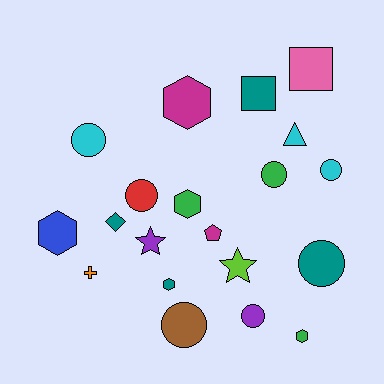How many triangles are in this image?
There is 1 triangle.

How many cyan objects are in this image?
There are 3 cyan objects.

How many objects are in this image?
There are 20 objects.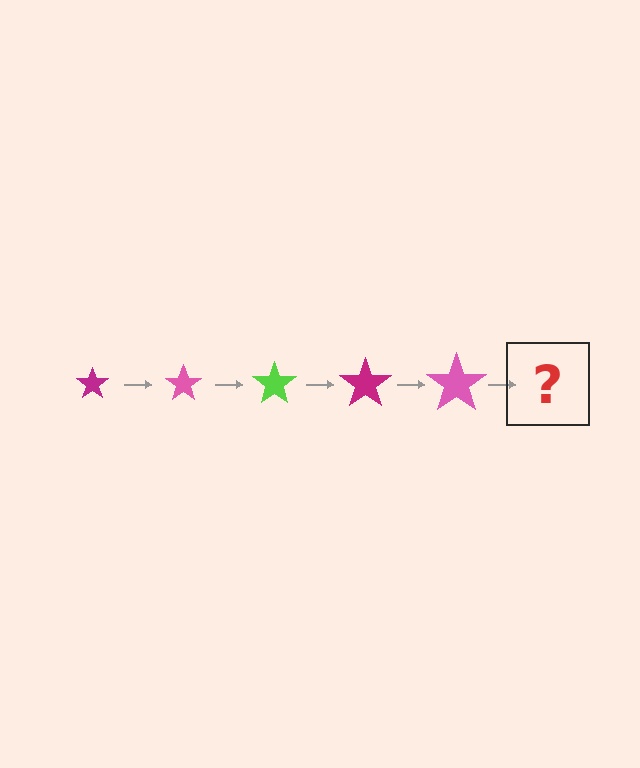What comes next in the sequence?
The next element should be a lime star, larger than the previous one.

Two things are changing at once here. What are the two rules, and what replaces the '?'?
The two rules are that the star grows larger each step and the color cycles through magenta, pink, and lime. The '?' should be a lime star, larger than the previous one.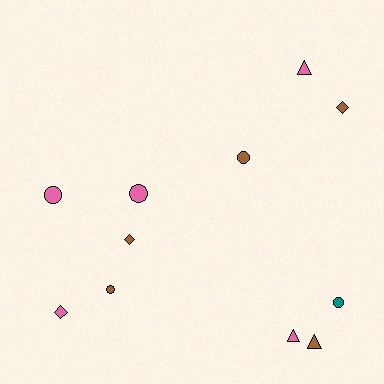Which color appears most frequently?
Brown, with 5 objects.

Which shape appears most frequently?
Circle, with 5 objects.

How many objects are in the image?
There are 11 objects.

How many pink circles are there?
There are 2 pink circles.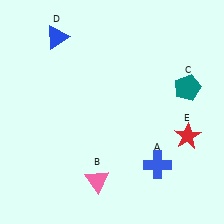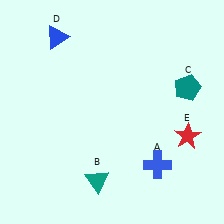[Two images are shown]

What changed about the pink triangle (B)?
In Image 1, B is pink. In Image 2, it changed to teal.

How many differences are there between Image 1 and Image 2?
There is 1 difference between the two images.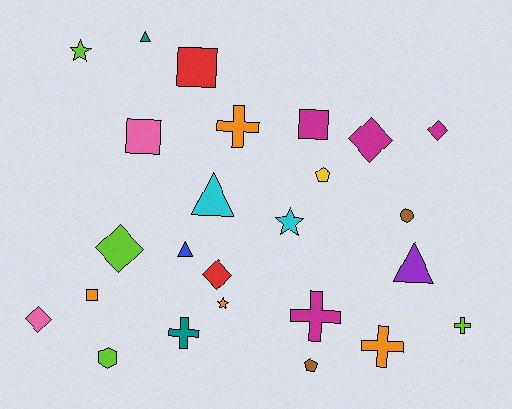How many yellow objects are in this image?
There is 1 yellow object.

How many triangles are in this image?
There are 4 triangles.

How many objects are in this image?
There are 25 objects.